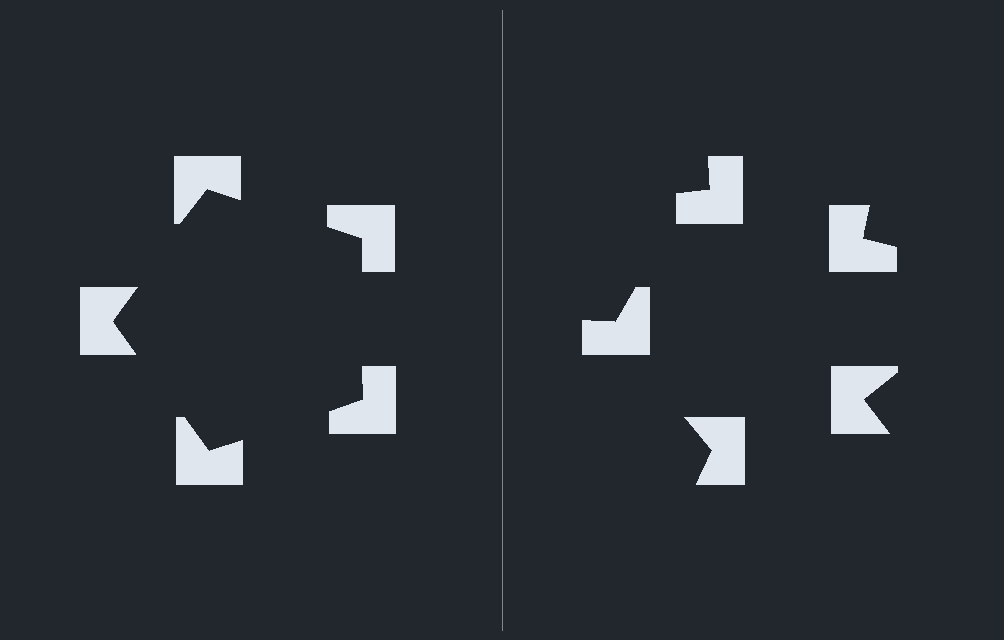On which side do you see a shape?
An illusory pentagon appears on the left side. On the right side the wedge cuts are rotated, so no coherent shape forms.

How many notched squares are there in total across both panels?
10 — 5 on each side.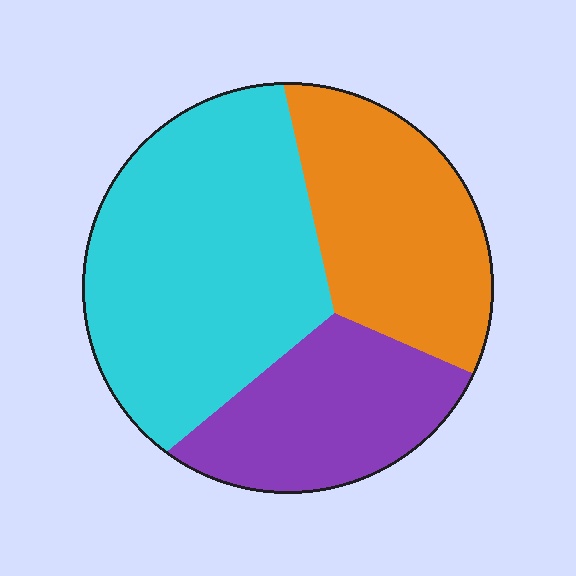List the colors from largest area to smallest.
From largest to smallest: cyan, orange, purple.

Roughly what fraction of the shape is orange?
Orange takes up between a quarter and a half of the shape.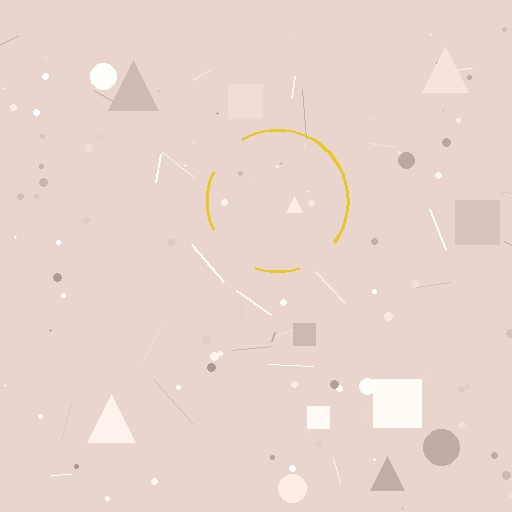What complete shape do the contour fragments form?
The contour fragments form a circle.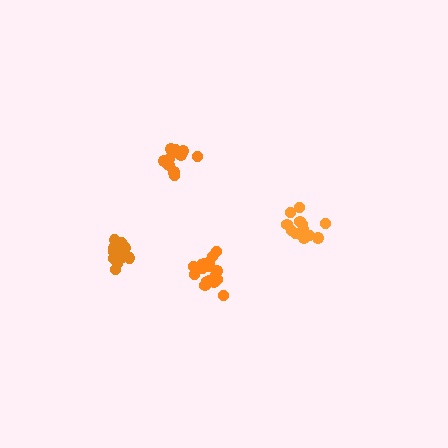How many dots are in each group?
Group 1: 13 dots, Group 2: 18 dots, Group 3: 12 dots, Group 4: 13 dots (56 total).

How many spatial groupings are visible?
There are 4 spatial groupings.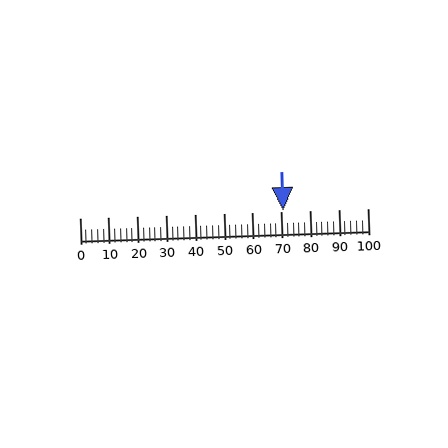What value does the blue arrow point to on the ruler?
The blue arrow points to approximately 71.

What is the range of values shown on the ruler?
The ruler shows values from 0 to 100.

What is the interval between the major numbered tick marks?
The major tick marks are spaced 10 units apart.